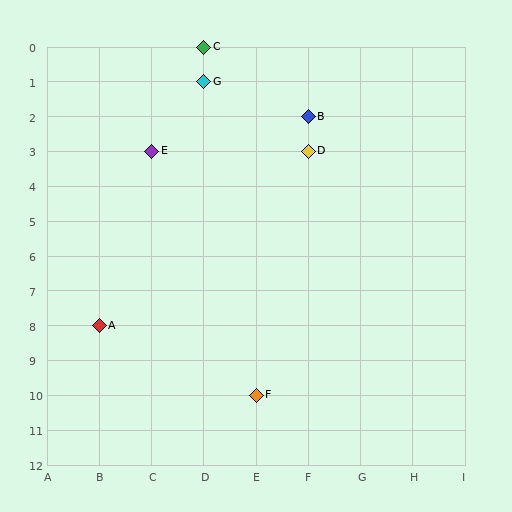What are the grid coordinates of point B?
Point B is at grid coordinates (F, 2).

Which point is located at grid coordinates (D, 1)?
Point G is at (D, 1).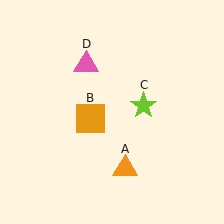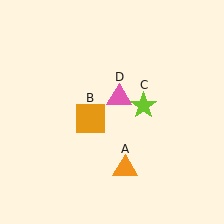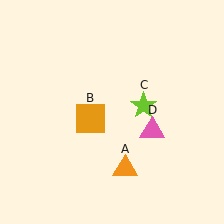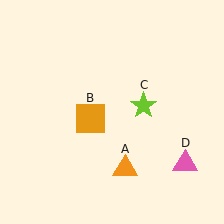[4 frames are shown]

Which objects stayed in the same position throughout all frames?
Orange triangle (object A) and orange square (object B) and lime star (object C) remained stationary.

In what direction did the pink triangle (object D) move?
The pink triangle (object D) moved down and to the right.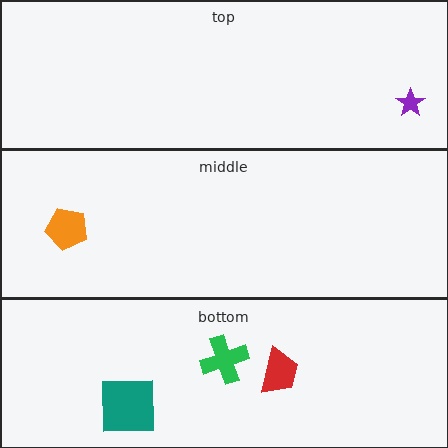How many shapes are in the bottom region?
3.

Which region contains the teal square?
The bottom region.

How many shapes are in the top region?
1.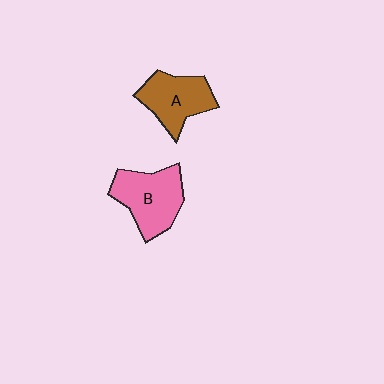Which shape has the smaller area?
Shape A (brown).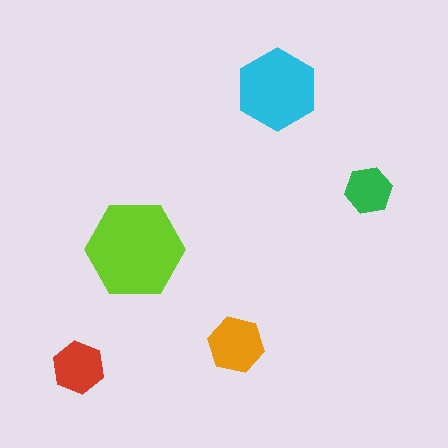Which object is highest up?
The cyan hexagon is topmost.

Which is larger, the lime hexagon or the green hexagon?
The lime one.